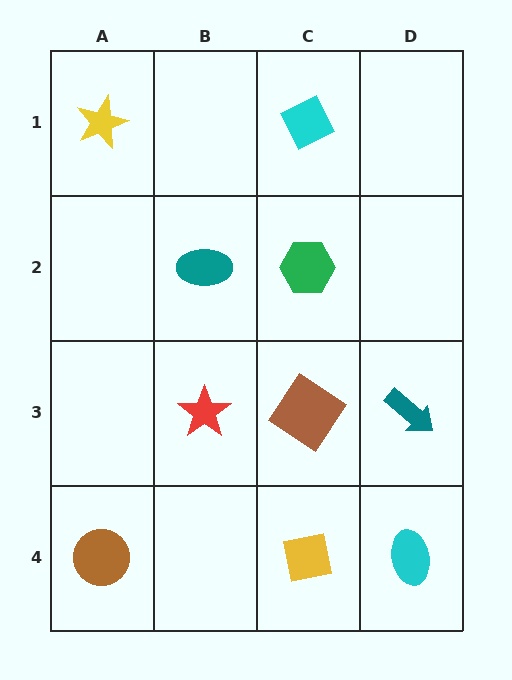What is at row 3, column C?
A brown diamond.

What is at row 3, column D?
A teal arrow.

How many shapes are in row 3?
3 shapes.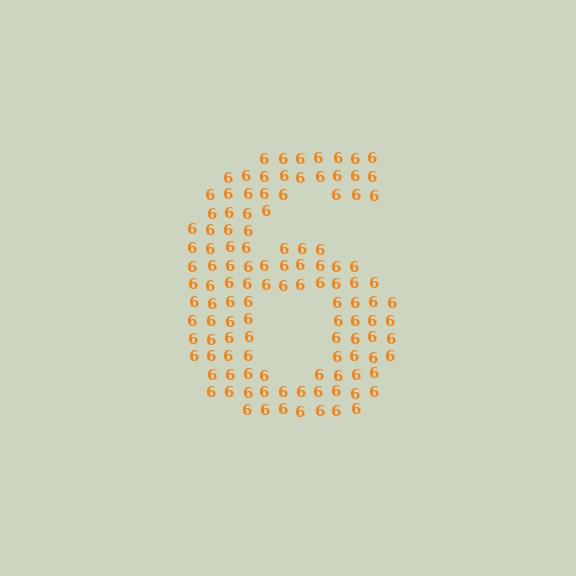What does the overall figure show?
The overall figure shows the digit 6.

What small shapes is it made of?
It is made of small digit 6's.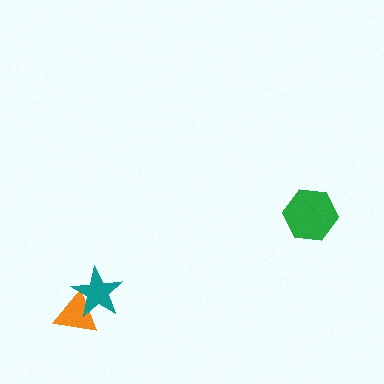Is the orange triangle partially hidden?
Yes, it is partially covered by another shape.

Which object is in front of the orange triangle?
The teal star is in front of the orange triangle.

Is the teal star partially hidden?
No, no other shape covers it.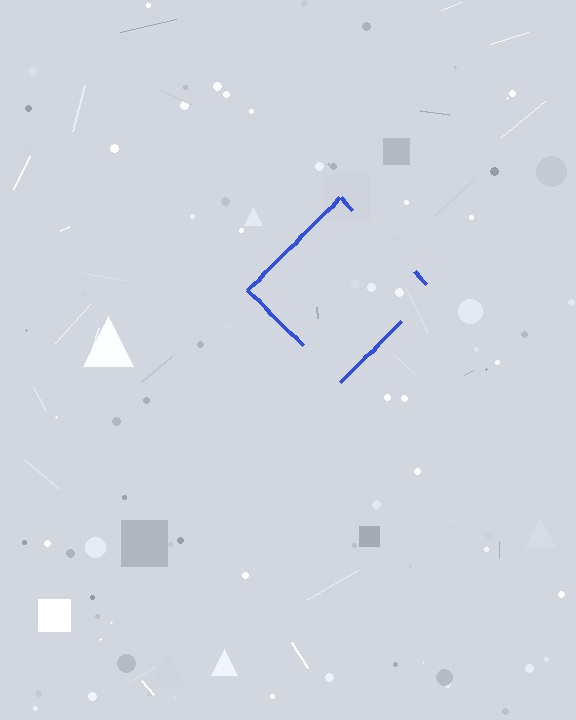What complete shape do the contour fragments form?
The contour fragments form a diamond.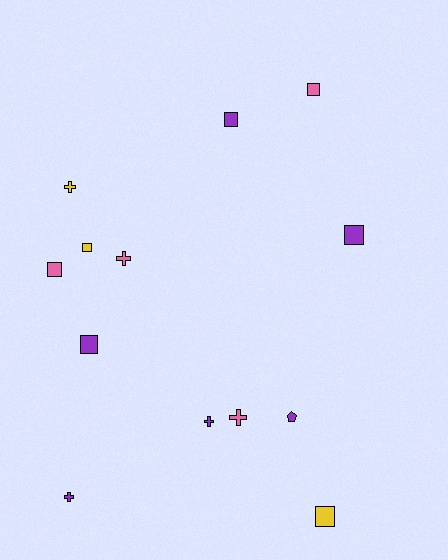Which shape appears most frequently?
Square, with 7 objects.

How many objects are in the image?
There are 13 objects.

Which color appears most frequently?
Purple, with 6 objects.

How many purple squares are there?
There are 3 purple squares.